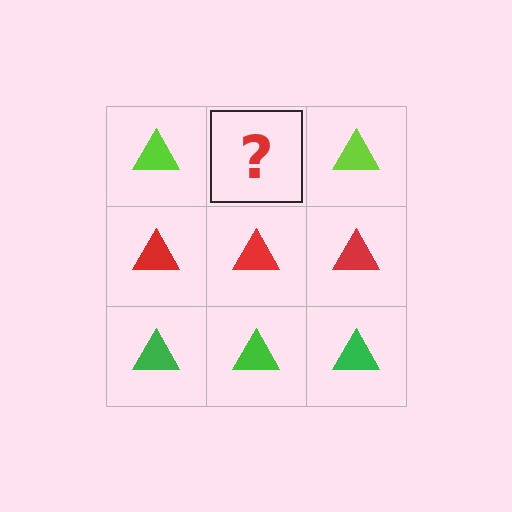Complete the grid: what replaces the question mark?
The question mark should be replaced with a lime triangle.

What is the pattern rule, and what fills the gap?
The rule is that each row has a consistent color. The gap should be filled with a lime triangle.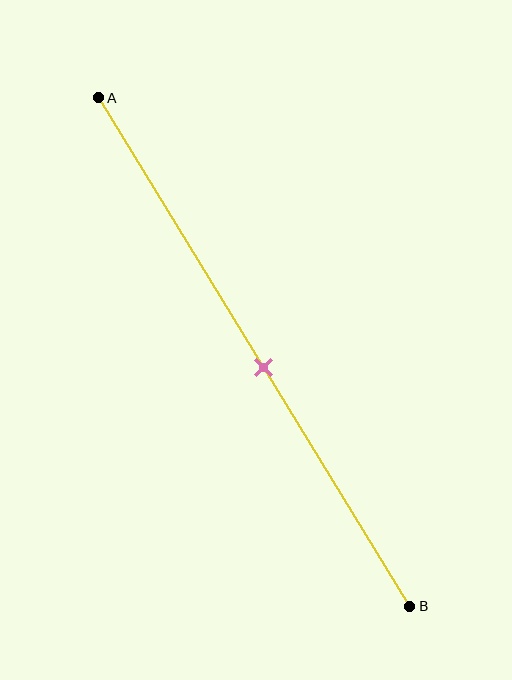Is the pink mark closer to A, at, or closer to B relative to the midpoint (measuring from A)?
The pink mark is closer to point B than the midpoint of segment AB.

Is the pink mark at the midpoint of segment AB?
No, the mark is at about 55% from A, not at the 50% midpoint.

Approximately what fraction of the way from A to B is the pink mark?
The pink mark is approximately 55% of the way from A to B.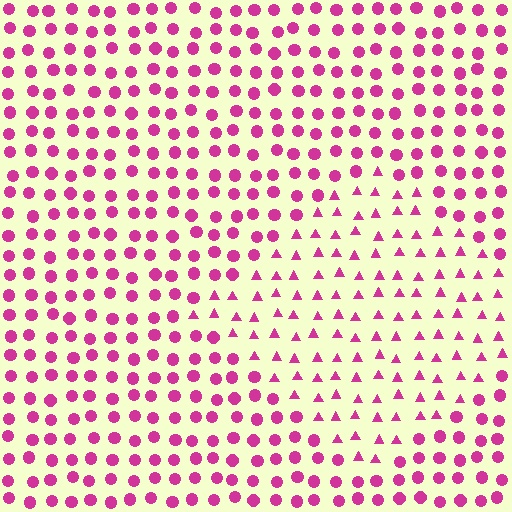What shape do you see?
I see a diamond.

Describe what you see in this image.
The image is filled with small magenta elements arranged in a uniform grid. A diamond-shaped region contains triangles, while the surrounding area contains circles. The boundary is defined purely by the change in element shape.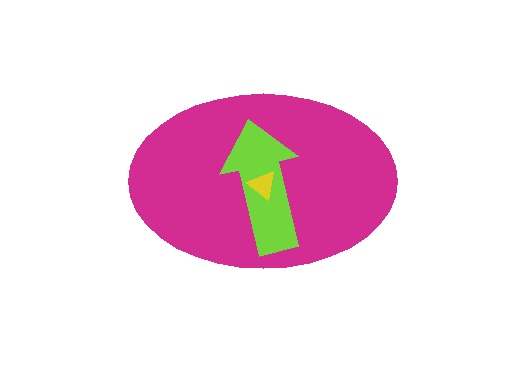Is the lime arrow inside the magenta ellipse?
Yes.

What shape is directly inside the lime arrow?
The yellow triangle.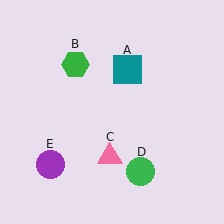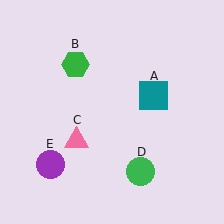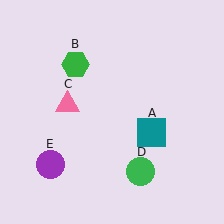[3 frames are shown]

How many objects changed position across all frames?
2 objects changed position: teal square (object A), pink triangle (object C).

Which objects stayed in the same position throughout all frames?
Green hexagon (object B) and green circle (object D) and purple circle (object E) remained stationary.